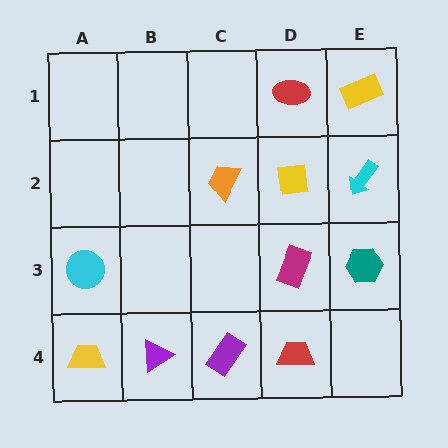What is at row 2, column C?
An orange trapezoid.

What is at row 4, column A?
A yellow trapezoid.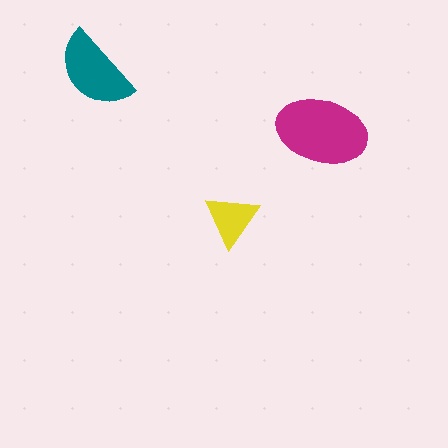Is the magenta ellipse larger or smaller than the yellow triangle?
Larger.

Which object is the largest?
The magenta ellipse.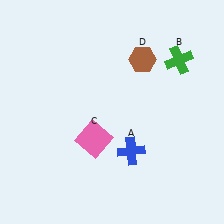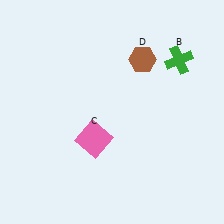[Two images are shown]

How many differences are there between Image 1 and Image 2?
There is 1 difference between the two images.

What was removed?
The blue cross (A) was removed in Image 2.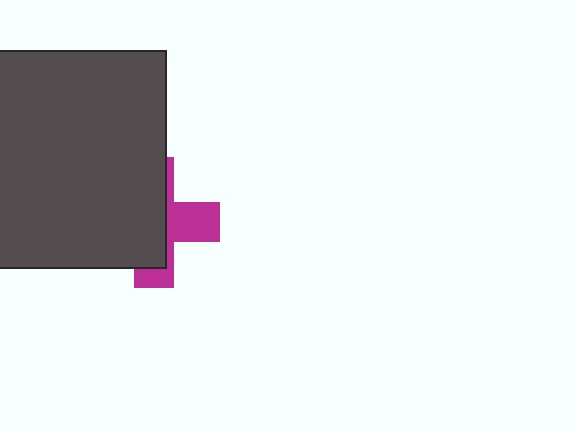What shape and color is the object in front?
The object in front is a dark gray square.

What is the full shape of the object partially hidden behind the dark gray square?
The partially hidden object is a magenta cross.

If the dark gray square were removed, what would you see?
You would see the complete magenta cross.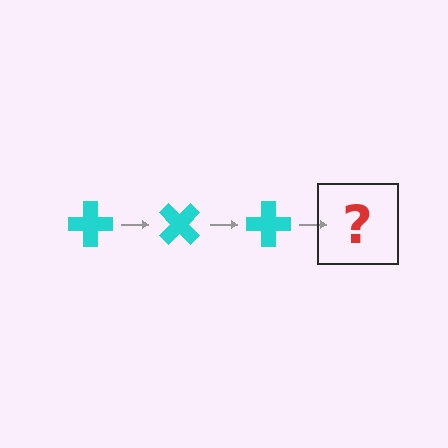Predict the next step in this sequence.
The next step is a cyan cross rotated 135 degrees.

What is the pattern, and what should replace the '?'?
The pattern is that the cross rotates 45 degrees each step. The '?' should be a cyan cross rotated 135 degrees.